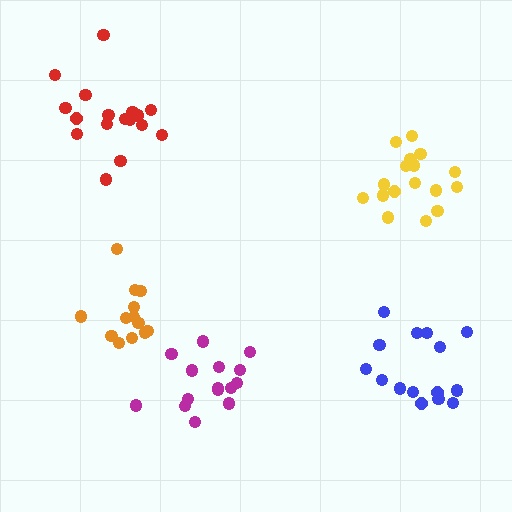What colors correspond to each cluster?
The clusters are colored: yellow, blue, red, magenta, orange.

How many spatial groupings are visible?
There are 5 spatial groupings.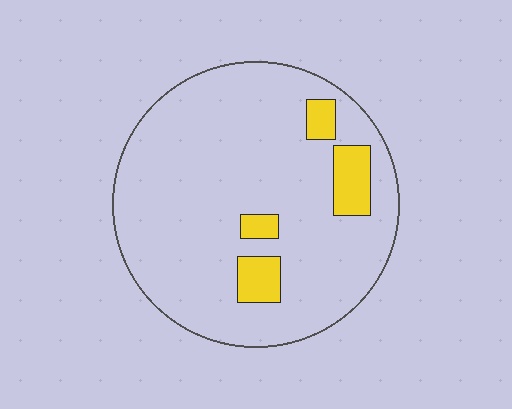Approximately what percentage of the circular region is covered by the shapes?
Approximately 10%.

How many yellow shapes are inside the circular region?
4.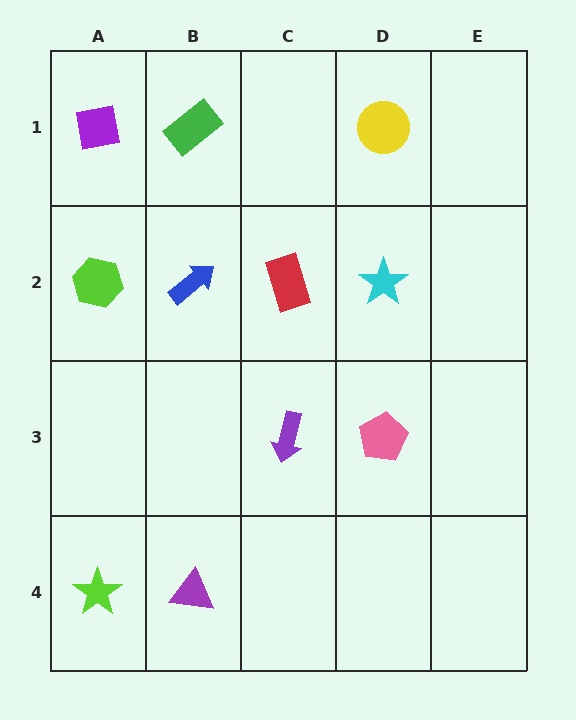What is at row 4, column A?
A lime star.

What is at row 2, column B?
A blue arrow.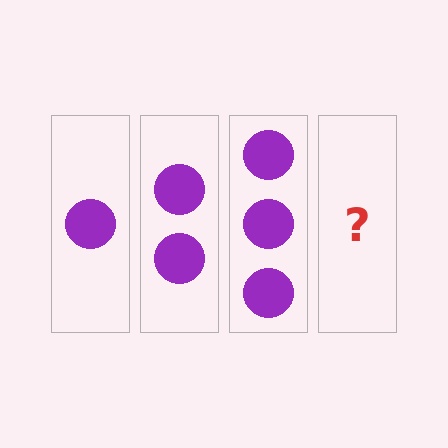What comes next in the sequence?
The next element should be 4 circles.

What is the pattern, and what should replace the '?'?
The pattern is that each step adds one more circle. The '?' should be 4 circles.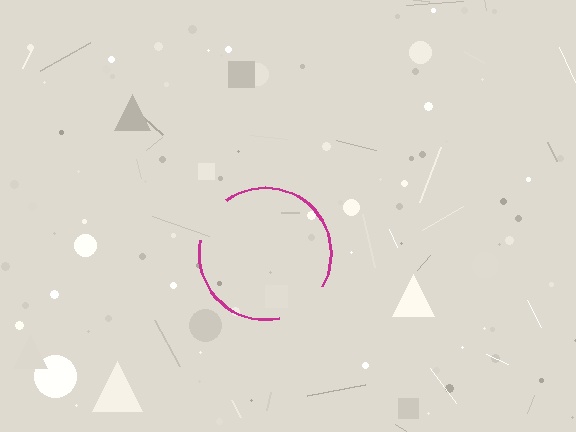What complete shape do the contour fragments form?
The contour fragments form a circle.